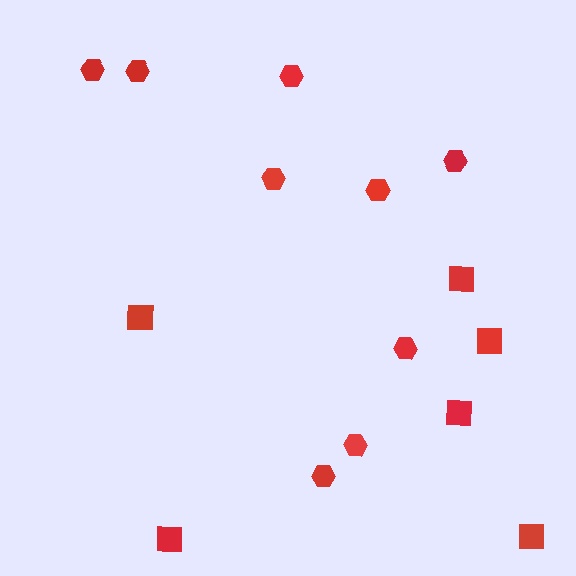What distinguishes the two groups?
There are 2 groups: one group of squares (6) and one group of hexagons (9).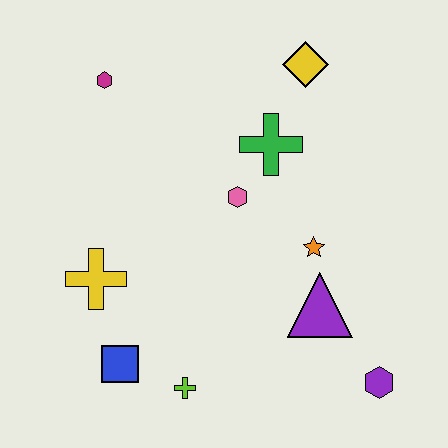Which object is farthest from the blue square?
The yellow diamond is farthest from the blue square.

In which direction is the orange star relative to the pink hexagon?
The orange star is to the right of the pink hexagon.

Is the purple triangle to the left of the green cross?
No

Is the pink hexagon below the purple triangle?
No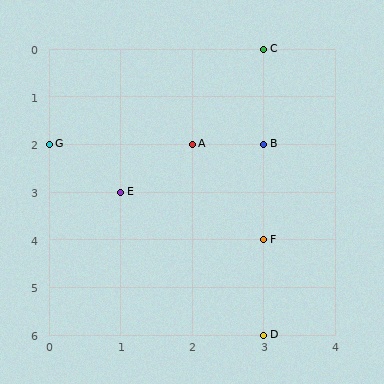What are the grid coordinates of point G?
Point G is at grid coordinates (0, 2).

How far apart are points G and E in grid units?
Points G and E are 1 column and 1 row apart (about 1.4 grid units diagonally).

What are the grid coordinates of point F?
Point F is at grid coordinates (3, 4).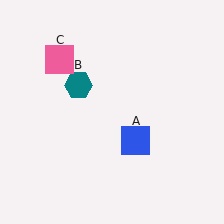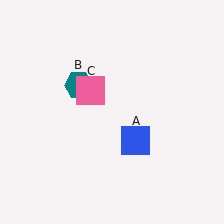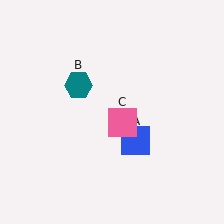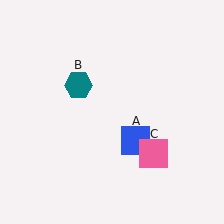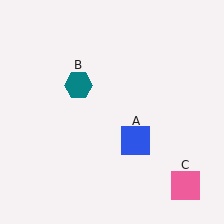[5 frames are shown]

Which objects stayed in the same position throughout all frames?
Blue square (object A) and teal hexagon (object B) remained stationary.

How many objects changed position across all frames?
1 object changed position: pink square (object C).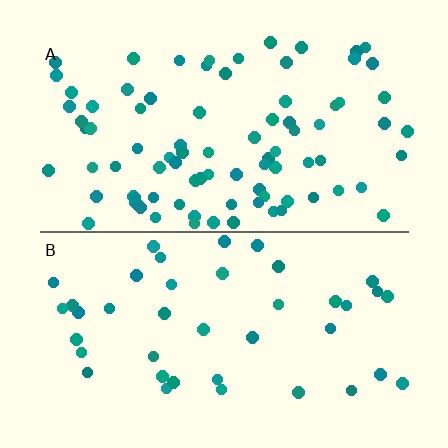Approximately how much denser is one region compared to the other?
Approximately 2.1× — region A over region B.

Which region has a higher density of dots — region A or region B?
A (the top).